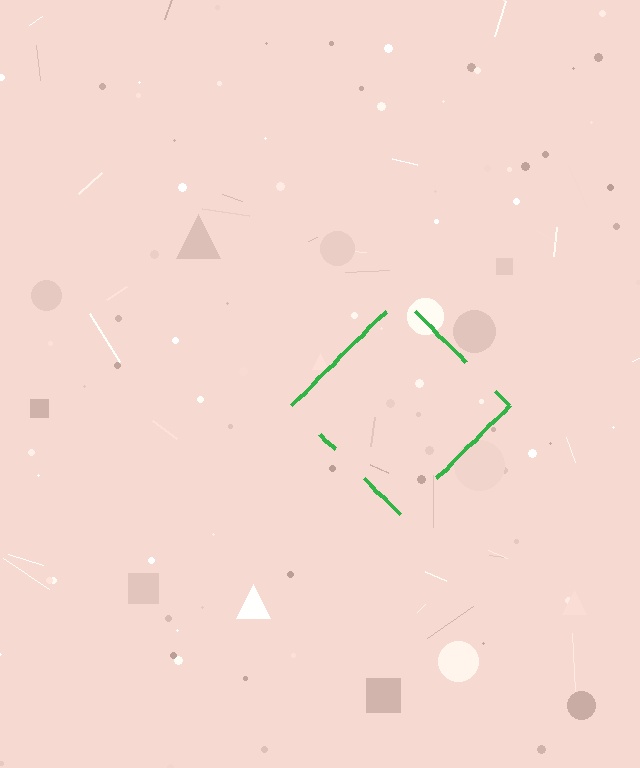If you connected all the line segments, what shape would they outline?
They would outline a diamond.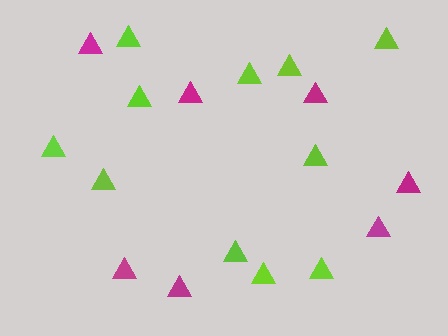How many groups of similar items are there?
There are 2 groups: one group of lime triangles (11) and one group of magenta triangles (7).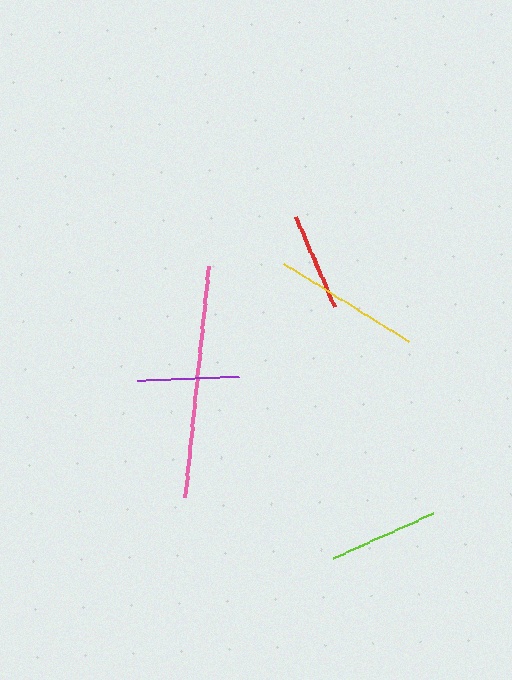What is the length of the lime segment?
The lime segment is approximately 110 pixels long.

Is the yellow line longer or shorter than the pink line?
The pink line is longer than the yellow line.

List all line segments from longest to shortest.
From longest to shortest: pink, yellow, lime, purple, red.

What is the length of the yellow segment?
The yellow segment is approximately 148 pixels long.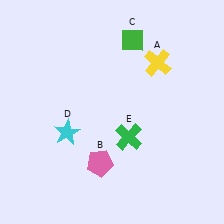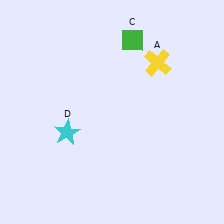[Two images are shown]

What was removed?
The pink pentagon (B), the green cross (E) were removed in Image 2.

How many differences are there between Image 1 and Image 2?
There are 2 differences between the two images.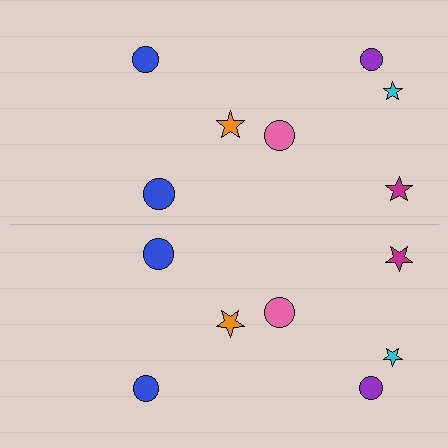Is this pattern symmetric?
Yes, this pattern has bilateral (reflection) symmetry.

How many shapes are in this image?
There are 14 shapes in this image.